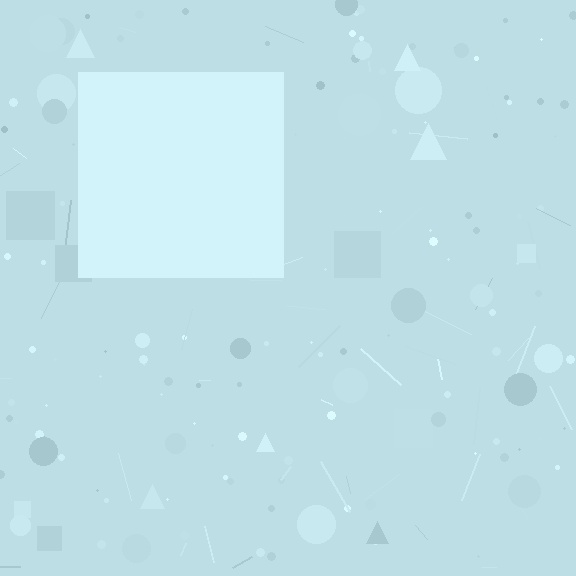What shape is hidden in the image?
A square is hidden in the image.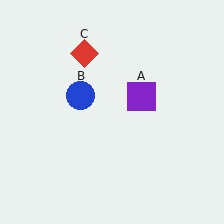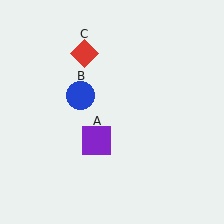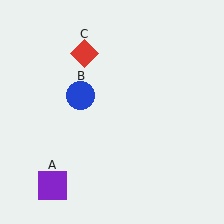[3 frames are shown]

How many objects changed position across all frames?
1 object changed position: purple square (object A).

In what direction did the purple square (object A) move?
The purple square (object A) moved down and to the left.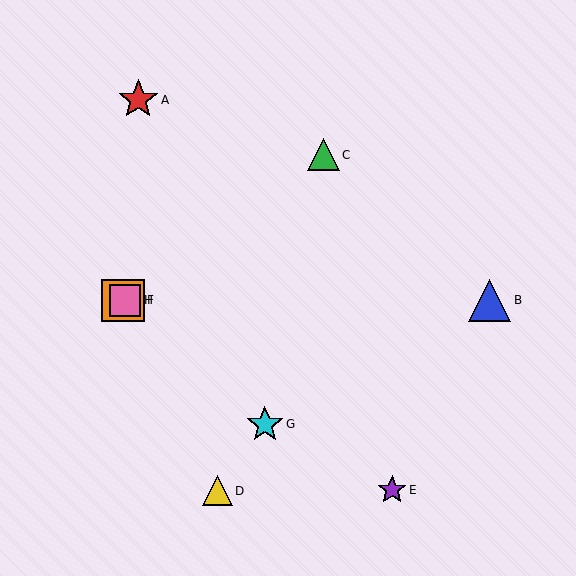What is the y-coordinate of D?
Object D is at y≈491.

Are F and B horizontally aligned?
Yes, both are at y≈300.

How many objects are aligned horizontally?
3 objects (B, F, H) are aligned horizontally.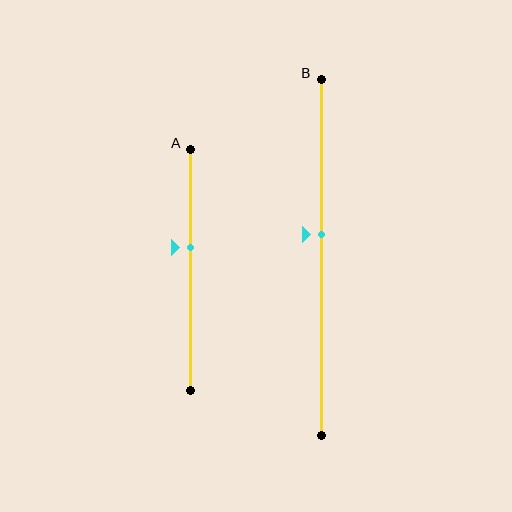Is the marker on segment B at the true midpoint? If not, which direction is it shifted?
No, the marker on segment B is shifted upward by about 7% of the segment length.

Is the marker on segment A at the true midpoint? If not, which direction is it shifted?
No, the marker on segment A is shifted upward by about 10% of the segment length.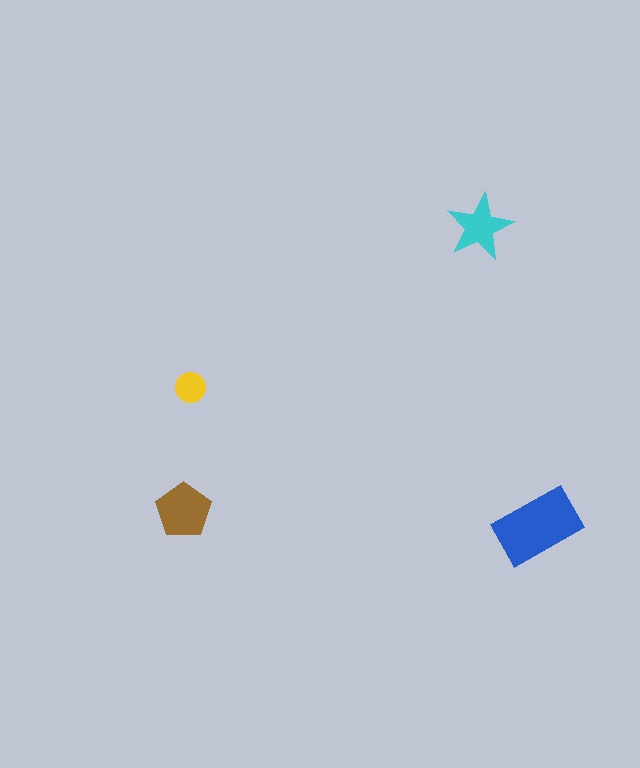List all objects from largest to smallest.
The blue rectangle, the brown pentagon, the cyan star, the yellow circle.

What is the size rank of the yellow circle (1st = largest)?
4th.